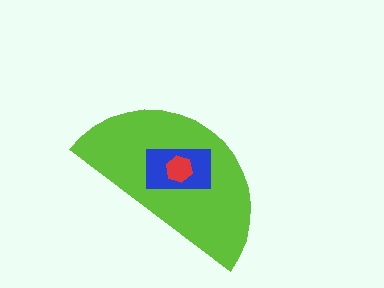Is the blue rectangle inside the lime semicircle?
Yes.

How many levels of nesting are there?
3.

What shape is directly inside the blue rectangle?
The red hexagon.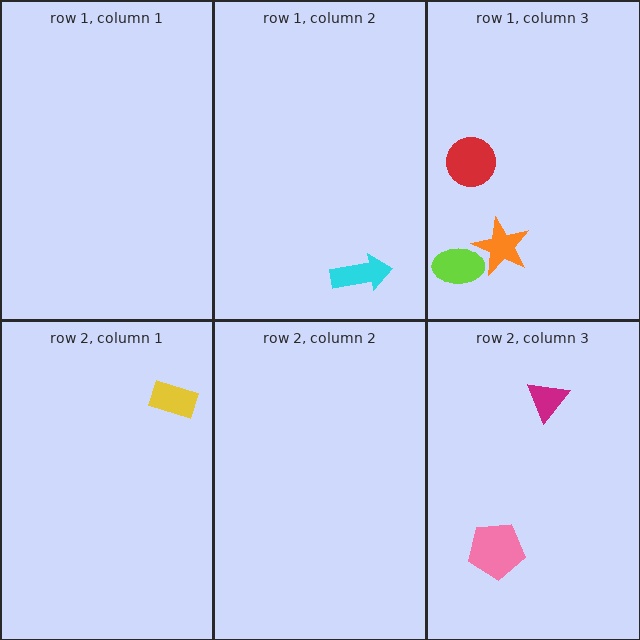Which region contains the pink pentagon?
The row 2, column 3 region.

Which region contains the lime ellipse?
The row 1, column 3 region.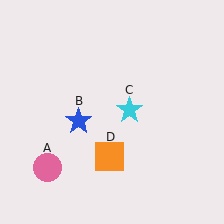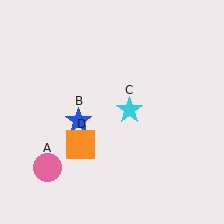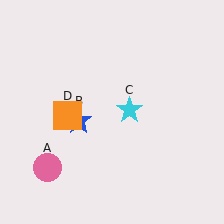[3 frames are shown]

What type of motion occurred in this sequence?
The orange square (object D) rotated clockwise around the center of the scene.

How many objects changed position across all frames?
1 object changed position: orange square (object D).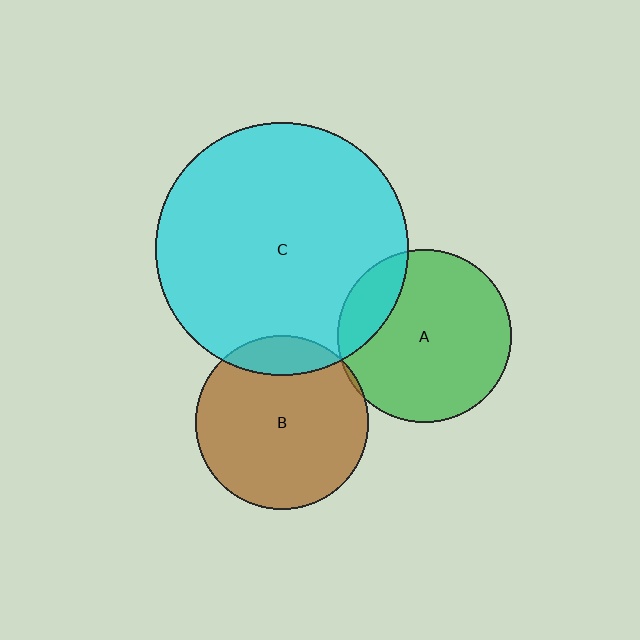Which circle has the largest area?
Circle C (cyan).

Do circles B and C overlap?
Yes.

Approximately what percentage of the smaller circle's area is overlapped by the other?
Approximately 15%.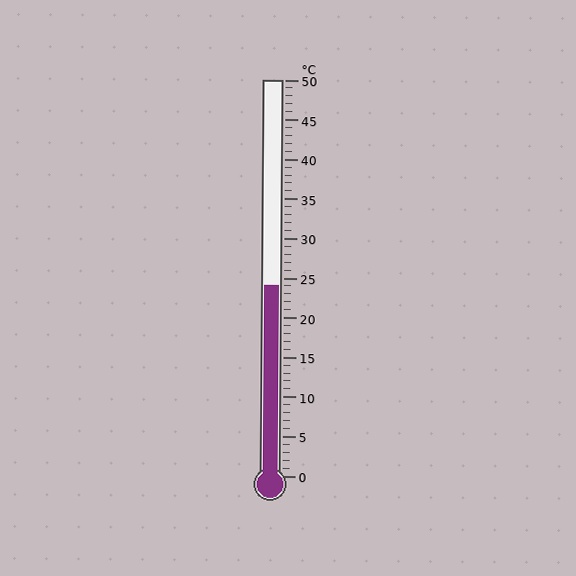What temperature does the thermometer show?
The thermometer shows approximately 24°C.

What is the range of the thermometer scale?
The thermometer scale ranges from 0°C to 50°C.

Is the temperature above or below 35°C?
The temperature is below 35°C.